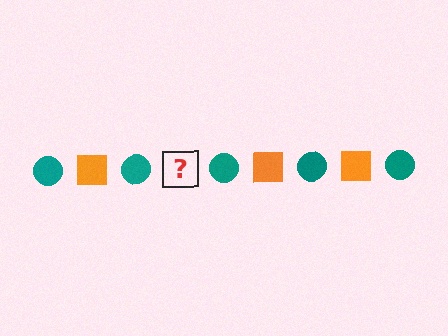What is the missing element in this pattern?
The missing element is an orange square.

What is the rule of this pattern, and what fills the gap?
The rule is that the pattern alternates between teal circle and orange square. The gap should be filled with an orange square.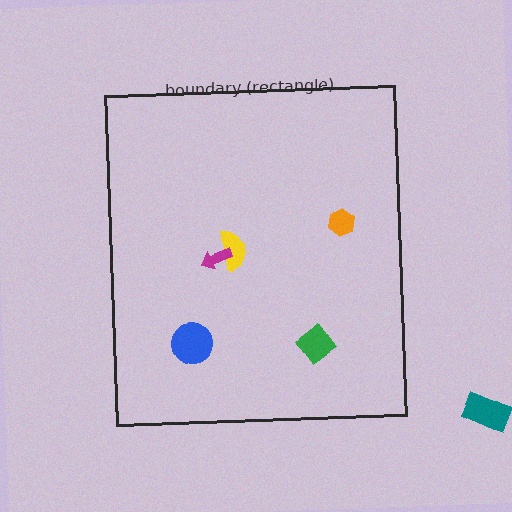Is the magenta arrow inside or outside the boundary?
Inside.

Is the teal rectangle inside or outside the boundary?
Outside.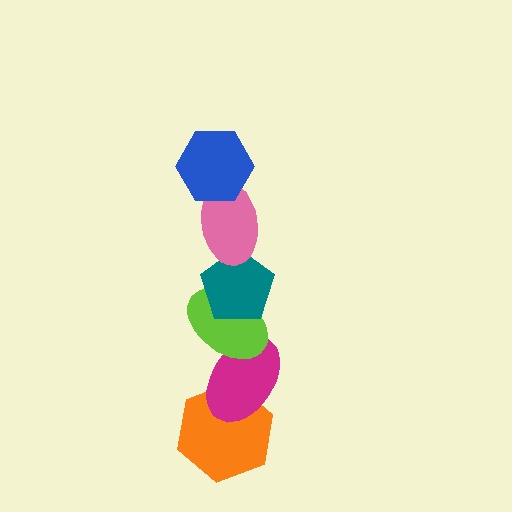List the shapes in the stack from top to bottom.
From top to bottom: the blue hexagon, the pink ellipse, the teal pentagon, the lime ellipse, the magenta ellipse, the orange hexagon.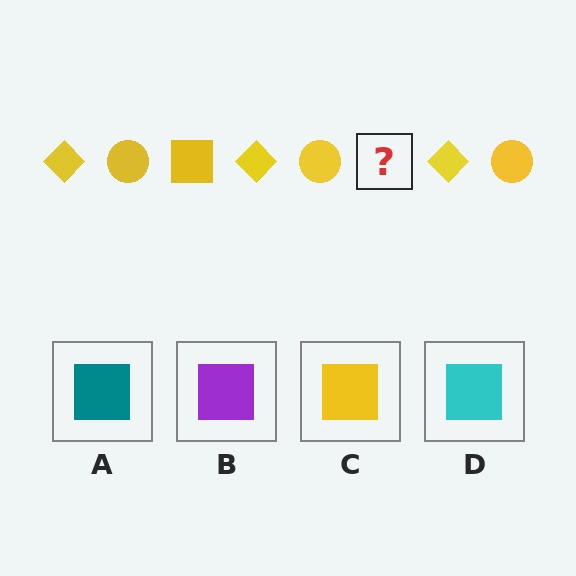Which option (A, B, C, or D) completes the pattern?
C.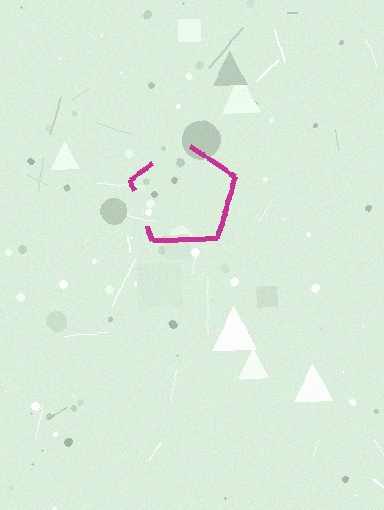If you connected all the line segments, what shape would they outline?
They would outline a pentagon.